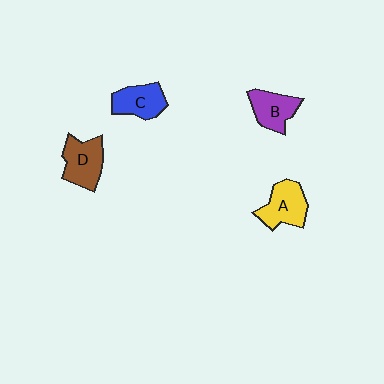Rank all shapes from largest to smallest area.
From largest to smallest: D (brown), A (yellow), C (blue), B (purple).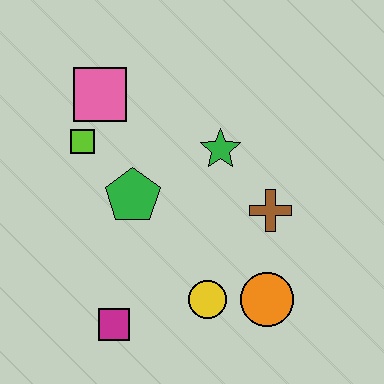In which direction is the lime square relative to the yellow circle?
The lime square is above the yellow circle.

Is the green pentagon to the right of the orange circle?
No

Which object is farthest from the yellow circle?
The pink square is farthest from the yellow circle.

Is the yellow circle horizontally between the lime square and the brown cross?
Yes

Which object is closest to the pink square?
The lime square is closest to the pink square.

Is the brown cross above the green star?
No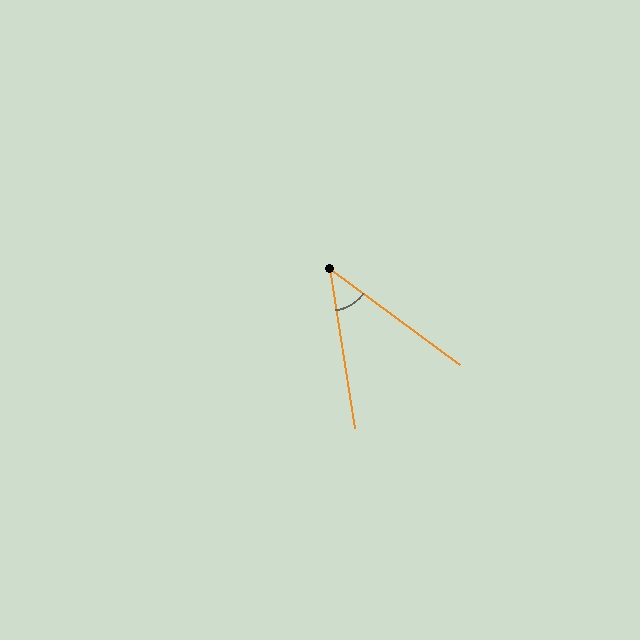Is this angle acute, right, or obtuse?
It is acute.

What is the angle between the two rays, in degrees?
Approximately 45 degrees.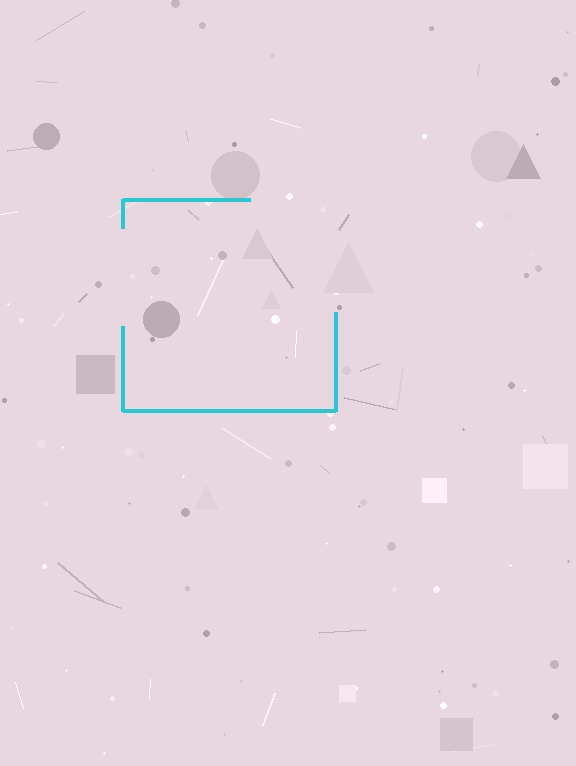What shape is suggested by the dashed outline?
The dashed outline suggests a square.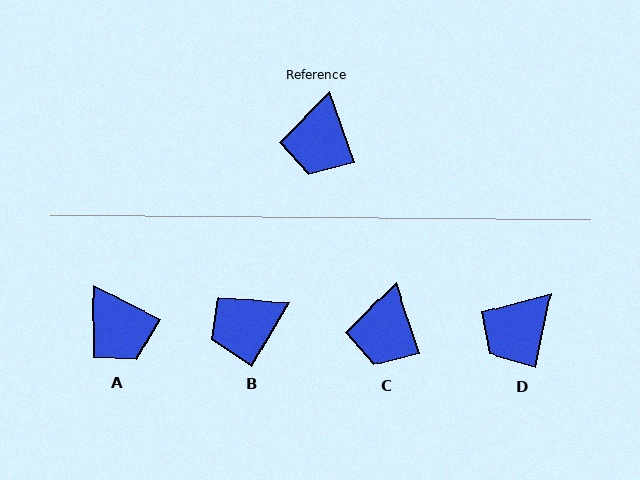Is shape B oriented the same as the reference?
No, it is off by about 50 degrees.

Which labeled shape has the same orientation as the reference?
C.